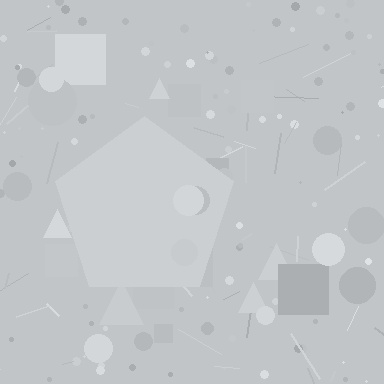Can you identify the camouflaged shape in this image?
The camouflaged shape is a pentagon.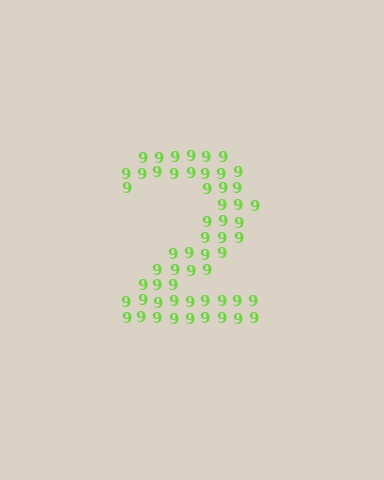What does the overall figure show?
The overall figure shows the digit 2.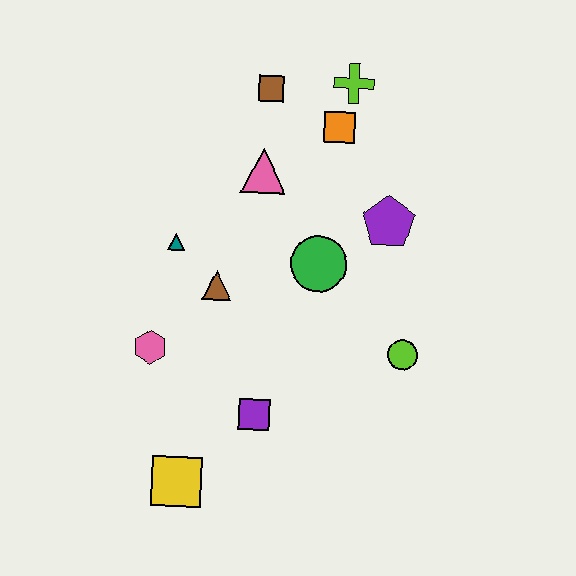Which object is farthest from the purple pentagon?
The yellow square is farthest from the purple pentagon.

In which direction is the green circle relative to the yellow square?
The green circle is above the yellow square.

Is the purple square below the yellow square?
No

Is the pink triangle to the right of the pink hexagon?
Yes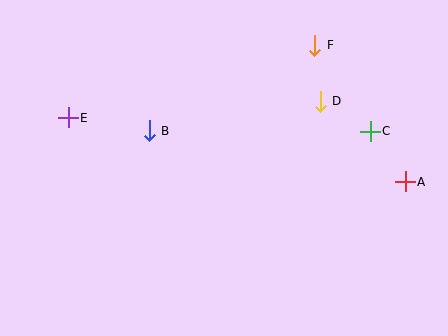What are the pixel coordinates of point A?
Point A is at (405, 182).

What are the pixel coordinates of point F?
Point F is at (315, 45).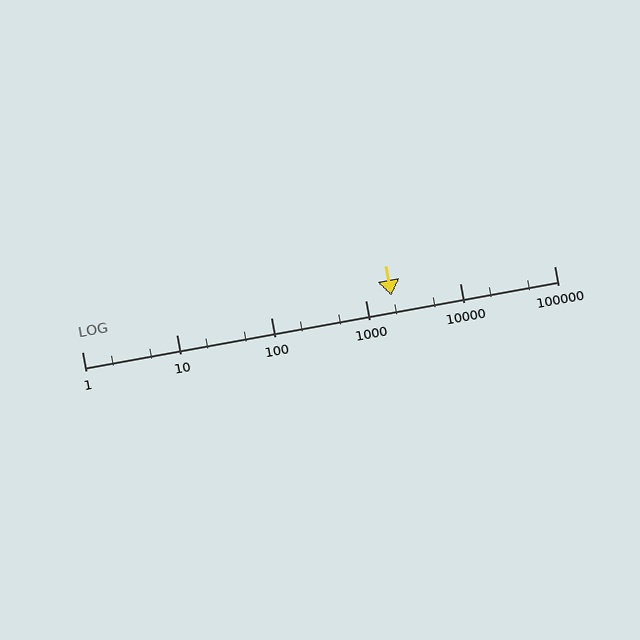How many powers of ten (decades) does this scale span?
The scale spans 5 decades, from 1 to 100000.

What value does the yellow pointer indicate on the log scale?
The pointer indicates approximately 1900.